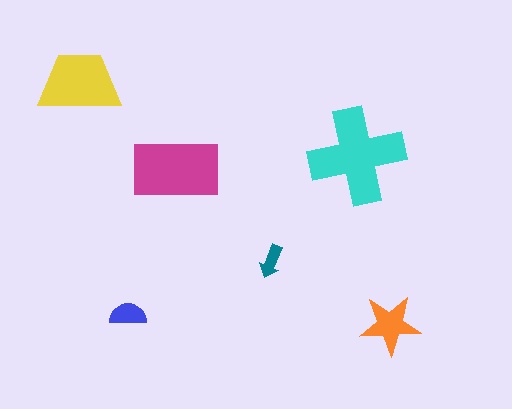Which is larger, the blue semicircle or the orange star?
The orange star.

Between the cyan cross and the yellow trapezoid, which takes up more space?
The cyan cross.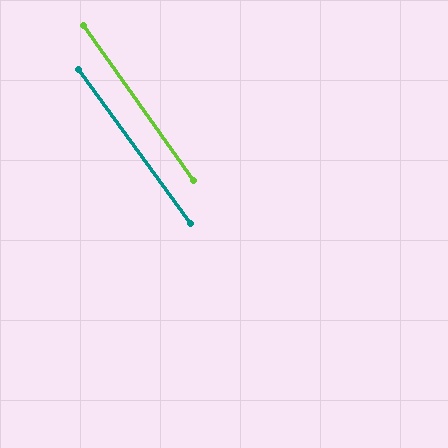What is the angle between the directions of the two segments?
Approximately 0 degrees.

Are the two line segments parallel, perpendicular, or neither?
Parallel — their directions differ by only 0.5°.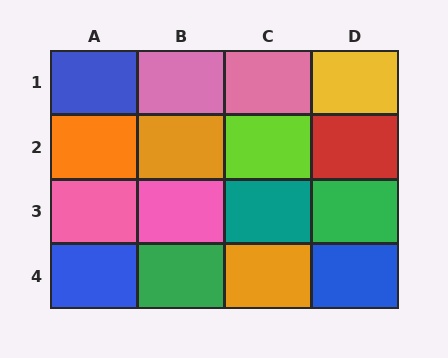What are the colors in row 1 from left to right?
Blue, pink, pink, yellow.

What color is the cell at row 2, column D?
Red.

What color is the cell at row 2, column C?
Lime.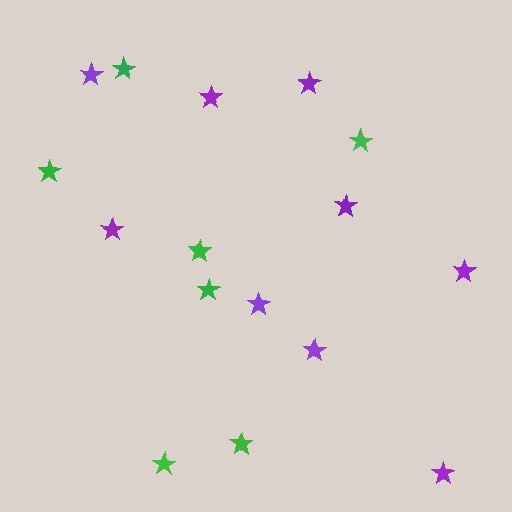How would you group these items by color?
There are 2 groups: one group of purple stars (9) and one group of green stars (7).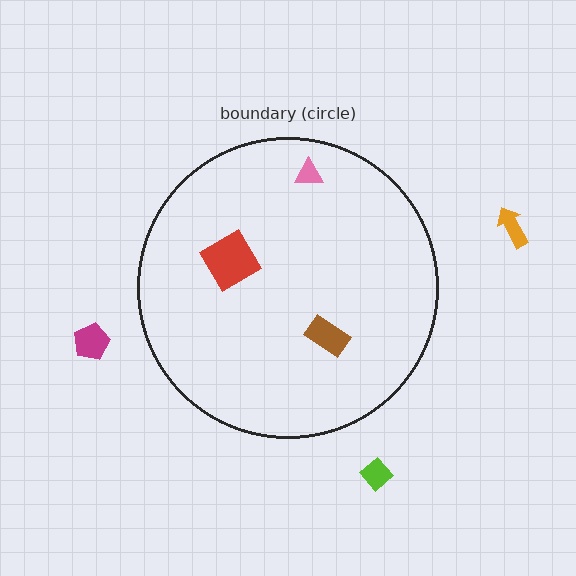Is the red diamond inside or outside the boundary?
Inside.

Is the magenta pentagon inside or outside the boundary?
Outside.